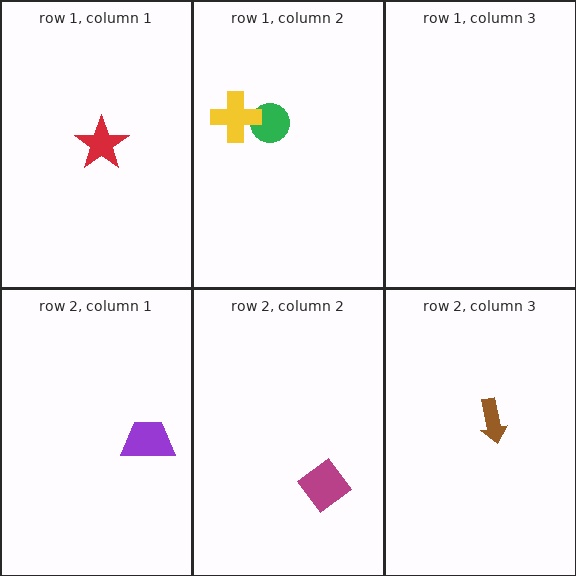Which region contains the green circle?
The row 1, column 2 region.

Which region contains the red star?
The row 1, column 1 region.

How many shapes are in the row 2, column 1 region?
1.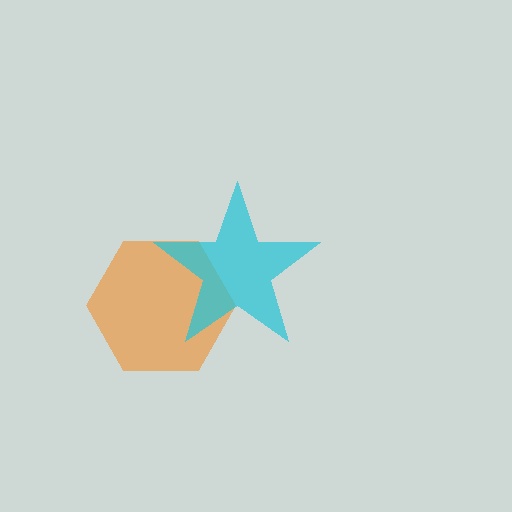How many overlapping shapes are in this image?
There are 2 overlapping shapes in the image.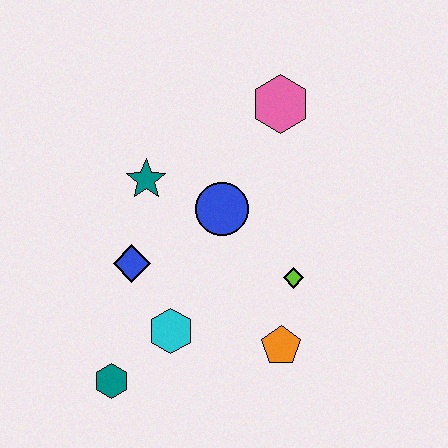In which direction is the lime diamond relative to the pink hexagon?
The lime diamond is below the pink hexagon.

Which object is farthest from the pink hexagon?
The teal hexagon is farthest from the pink hexagon.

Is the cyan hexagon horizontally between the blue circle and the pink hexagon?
No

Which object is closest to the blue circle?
The teal star is closest to the blue circle.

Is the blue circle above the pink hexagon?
No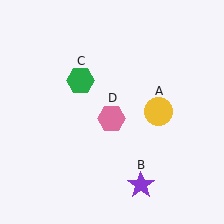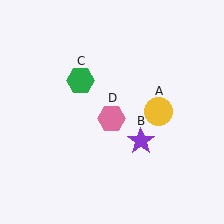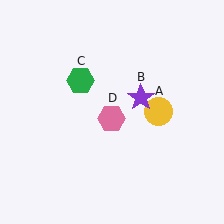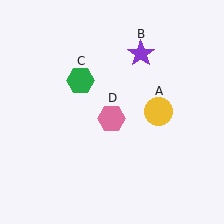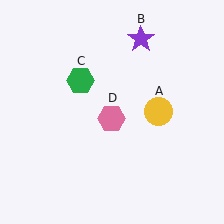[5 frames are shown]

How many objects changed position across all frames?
1 object changed position: purple star (object B).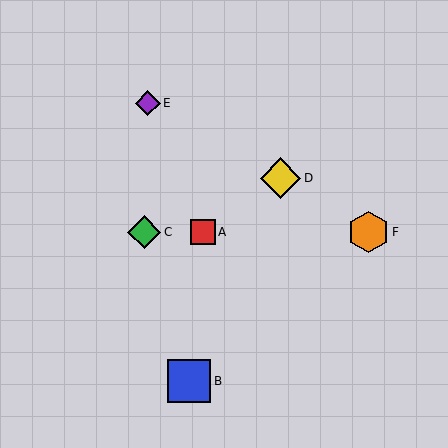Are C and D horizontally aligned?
No, C is at y≈232 and D is at y≈178.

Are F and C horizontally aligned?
Yes, both are at y≈232.